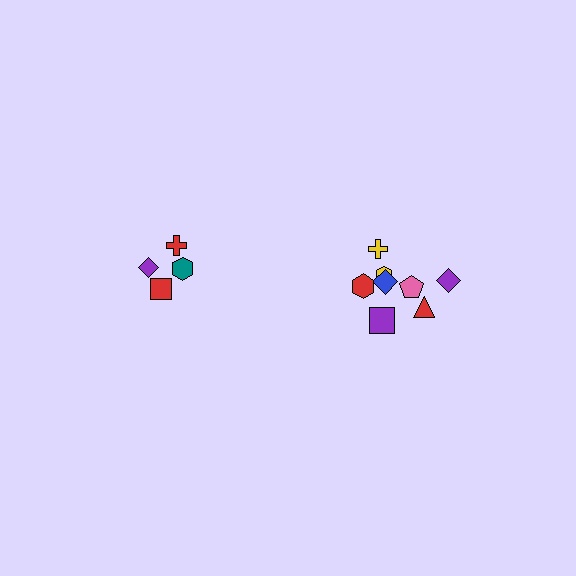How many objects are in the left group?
There are 4 objects.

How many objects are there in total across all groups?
There are 12 objects.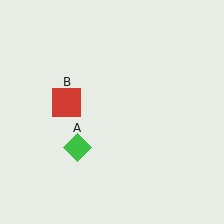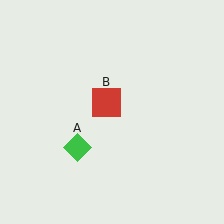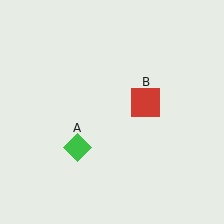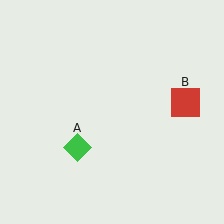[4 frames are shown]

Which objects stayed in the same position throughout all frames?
Green diamond (object A) remained stationary.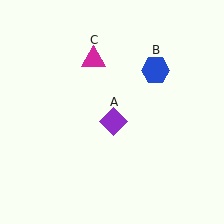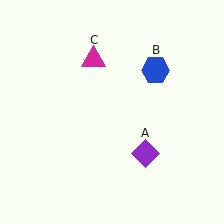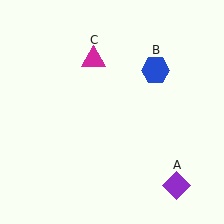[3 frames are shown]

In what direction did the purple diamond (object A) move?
The purple diamond (object A) moved down and to the right.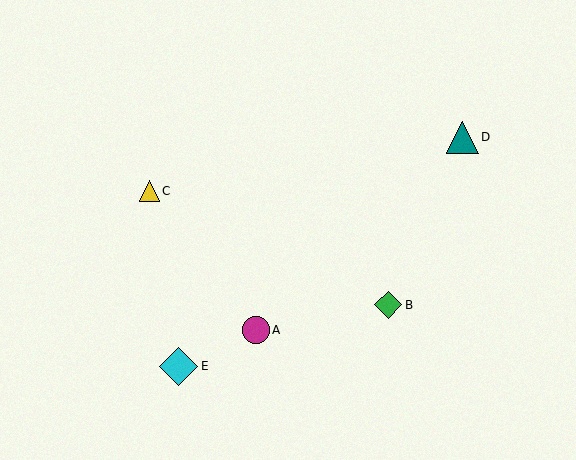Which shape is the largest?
The cyan diamond (labeled E) is the largest.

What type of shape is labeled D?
Shape D is a teal triangle.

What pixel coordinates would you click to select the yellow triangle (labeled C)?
Click at (149, 191) to select the yellow triangle C.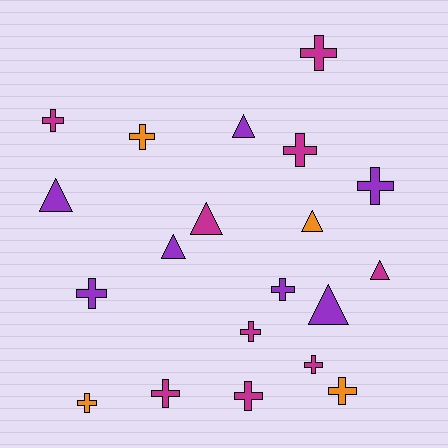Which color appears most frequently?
Magenta, with 9 objects.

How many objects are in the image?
There are 20 objects.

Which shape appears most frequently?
Cross, with 13 objects.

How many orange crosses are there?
There are 3 orange crosses.